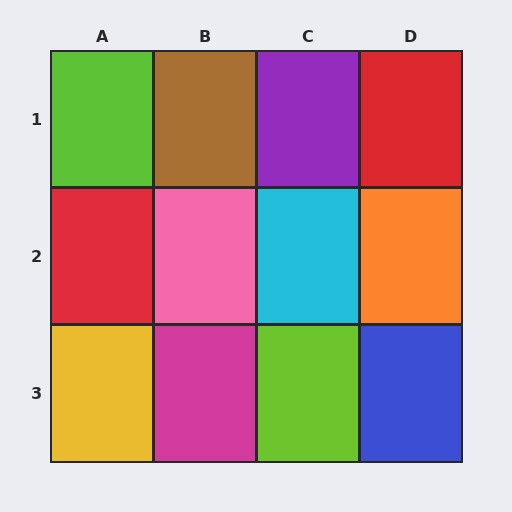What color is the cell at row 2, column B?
Pink.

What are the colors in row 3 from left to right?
Yellow, magenta, lime, blue.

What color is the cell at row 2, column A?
Red.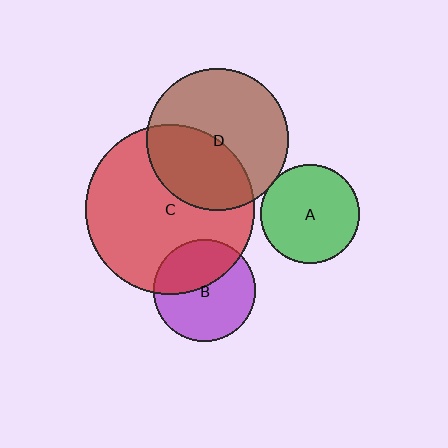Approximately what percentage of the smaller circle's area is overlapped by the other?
Approximately 40%.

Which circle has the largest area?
Circle C (red).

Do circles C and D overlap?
Yes.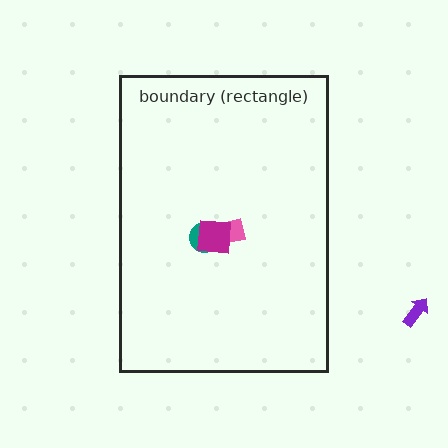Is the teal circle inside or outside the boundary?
Inside.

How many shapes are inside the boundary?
3 inside, 1 outside.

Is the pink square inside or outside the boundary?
Inside.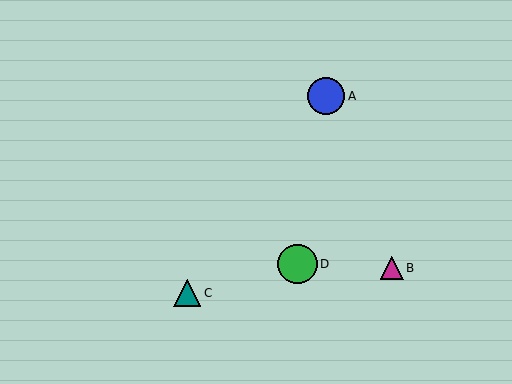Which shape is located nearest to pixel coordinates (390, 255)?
The magenta triangle (labeled B) at (392, 268) is nearest to that location.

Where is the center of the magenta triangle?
The center of the magenta triangle is at (392, 268).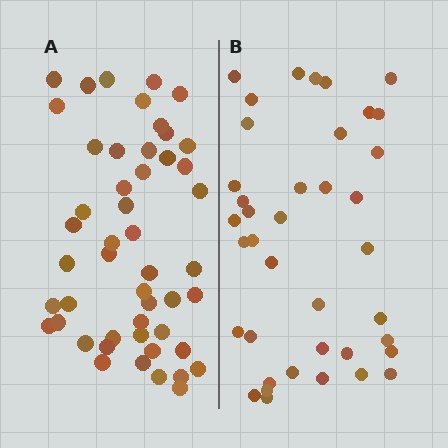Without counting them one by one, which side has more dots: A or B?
Region A (the left region) has more dots.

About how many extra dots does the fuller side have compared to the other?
Region A has roughly 10 or so more dots than region B.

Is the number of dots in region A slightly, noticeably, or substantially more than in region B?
Region A has noticeably more, but not dramatically so. The ratio is roughly 1.3 to 1.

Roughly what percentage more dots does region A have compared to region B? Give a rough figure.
About 25% more.